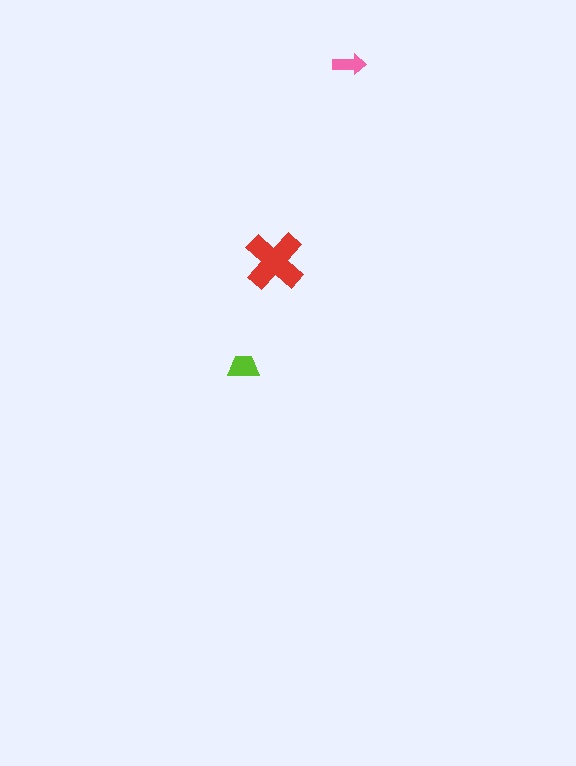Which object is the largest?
The red cross.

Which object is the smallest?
The pink arrow.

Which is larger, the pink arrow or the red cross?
The red cross.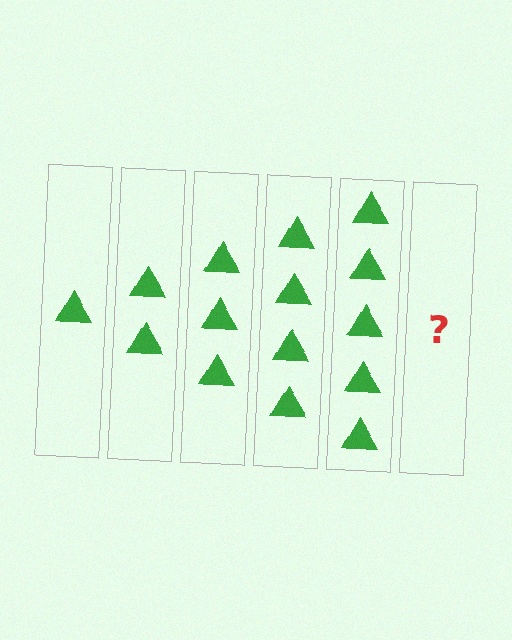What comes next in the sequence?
The next element should be 6 triangles.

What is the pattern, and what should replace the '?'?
The pattern is that each step adds one more triangle. The '?' should be 6 triangles.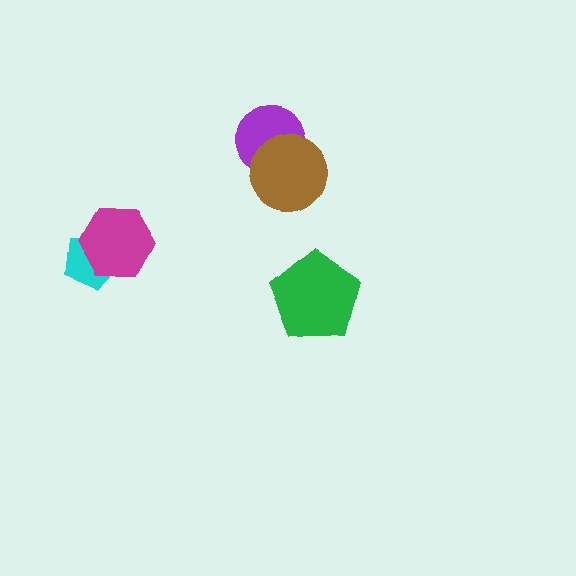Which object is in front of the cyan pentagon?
The magenta hexagon is in front of the cyan pentagon.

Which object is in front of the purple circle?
The brown circle is in front of the purple circle.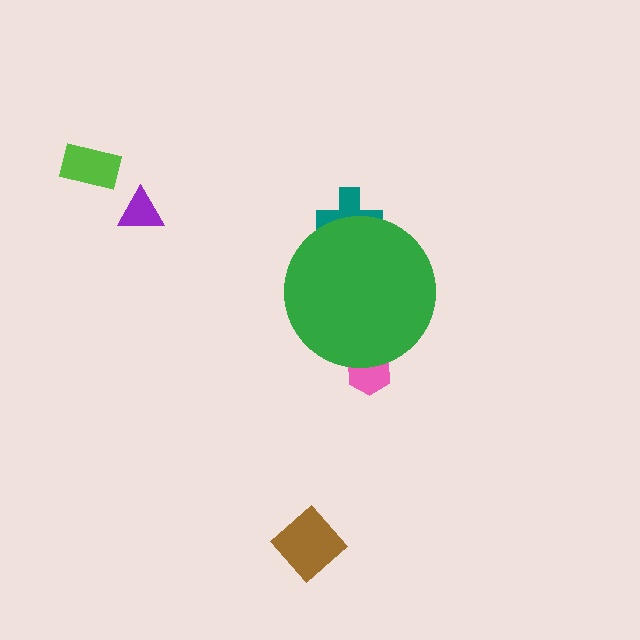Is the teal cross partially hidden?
Yes, the teal cross is partially hidden behind the green circle.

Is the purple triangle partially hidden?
No, the purple triangle is fully visible.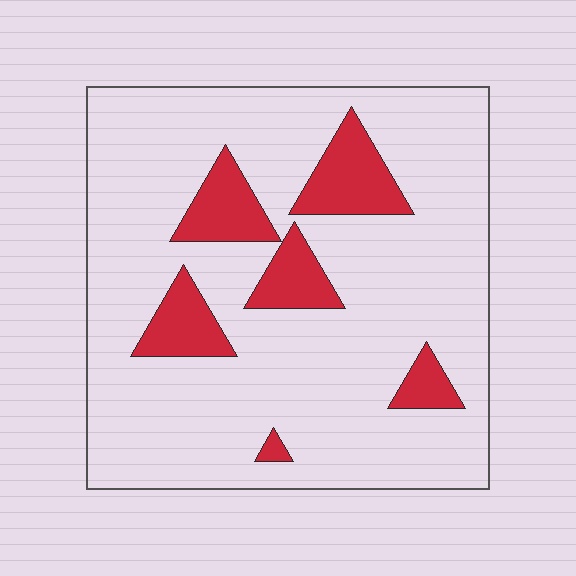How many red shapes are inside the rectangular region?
6.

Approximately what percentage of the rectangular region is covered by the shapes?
Approximately 15%.